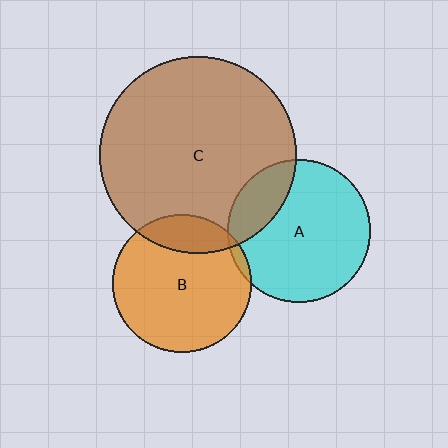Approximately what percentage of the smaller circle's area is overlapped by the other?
Approximately 5%.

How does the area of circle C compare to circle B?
Approximately 2.0 times.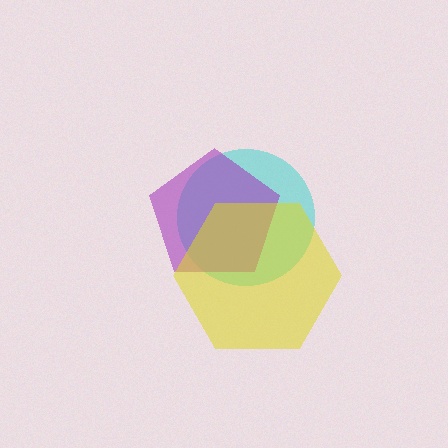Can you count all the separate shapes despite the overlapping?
Yes, there are 3 separate shapes.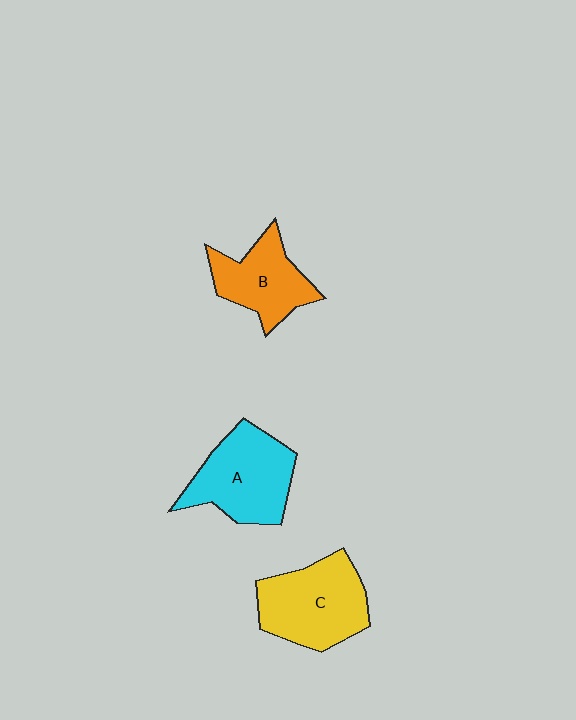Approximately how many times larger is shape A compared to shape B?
Approximately 1.3 times.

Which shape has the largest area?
Shape C (yellow).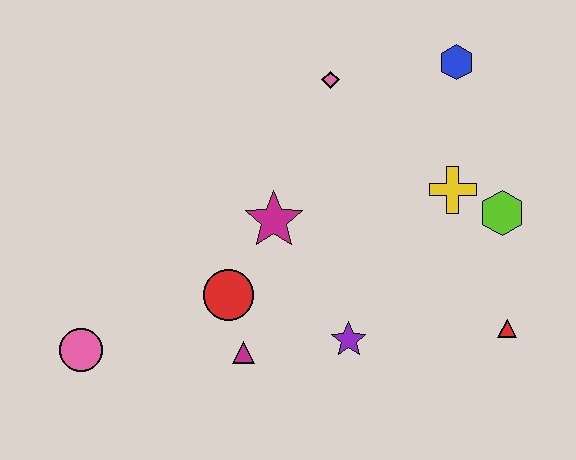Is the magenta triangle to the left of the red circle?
No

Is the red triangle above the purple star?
Yes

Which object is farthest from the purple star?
The blue hexagon is farthest from the purple star.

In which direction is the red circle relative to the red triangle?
The red circle is to the left of the red triangle.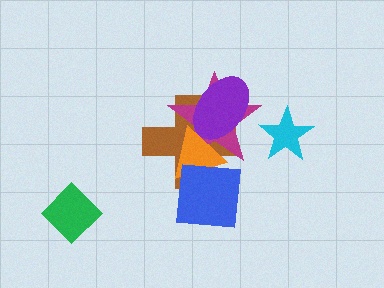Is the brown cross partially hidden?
Yes, it is partially covered by another shape.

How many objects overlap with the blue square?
3 objects overlap with the blue square.